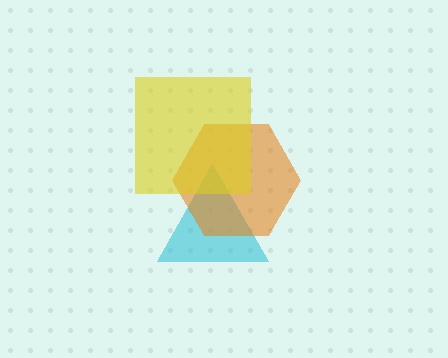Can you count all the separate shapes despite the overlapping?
Yes, there are 3 separate shapes.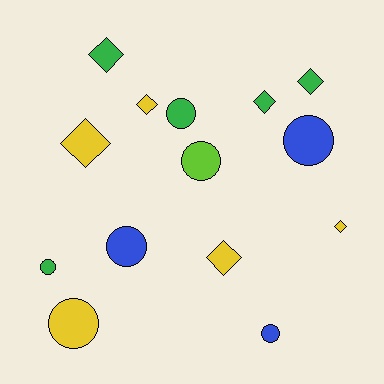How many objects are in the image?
There are 14 objects.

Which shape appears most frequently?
Diamond, with 7 objects.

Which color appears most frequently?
Green, with 5 objects.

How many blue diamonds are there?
There are no blue diamonds.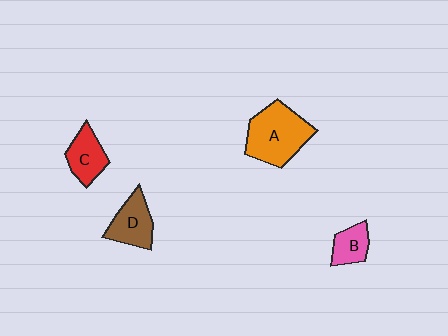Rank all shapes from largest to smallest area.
From largest to smallest: A (orange), D (brown), C (red), B (pink).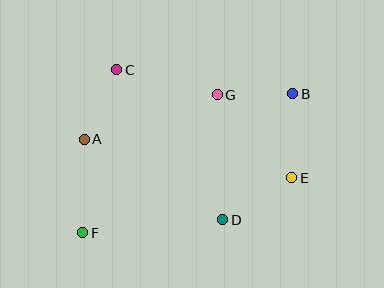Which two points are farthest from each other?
Points B and F are farthest from each other.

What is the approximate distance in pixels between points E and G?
The distance between E and G is approximately 112 pixels.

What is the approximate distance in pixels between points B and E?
The distance between B and E is approximately 84 pixels.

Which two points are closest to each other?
Points B and G are closest to each other.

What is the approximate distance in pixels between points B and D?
The distance between B and D is approximately 144 pixels.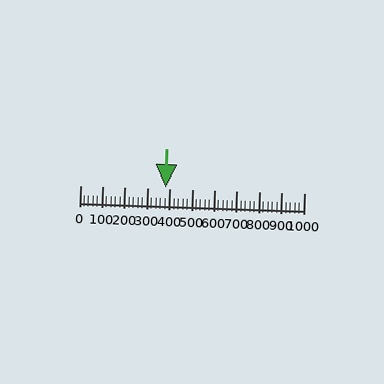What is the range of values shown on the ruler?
The ruler shows values from 0 to 1000.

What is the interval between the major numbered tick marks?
The major tick marks are spaced 100 units apart.